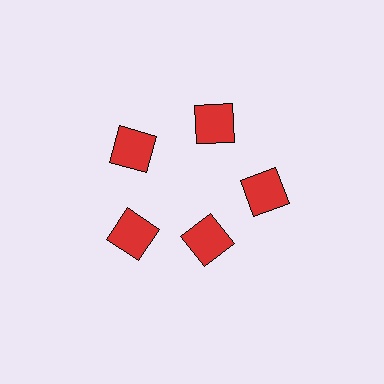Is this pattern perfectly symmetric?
No. The 5 red squares are arranged in a ring, but one element near the 5 o'clock position is pulled inward toward the center, breaking the 5-fold rotational symmetry.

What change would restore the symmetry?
The symmetry would be restored by moving it outward, back onto the ring so that all 5 squares sit at equal angles and equal distance from the center.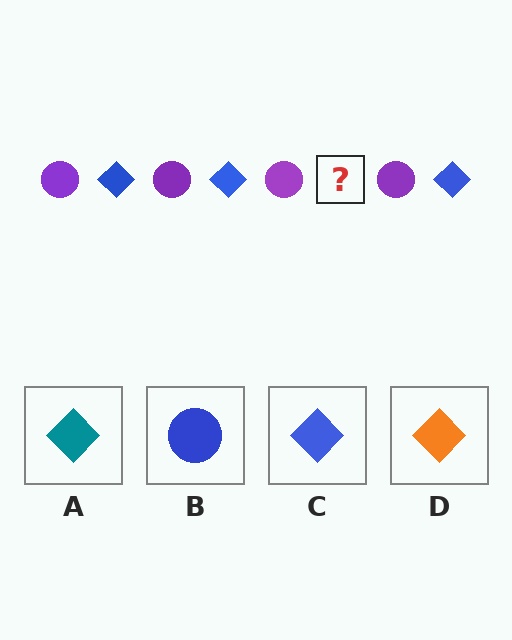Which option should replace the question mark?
Option C.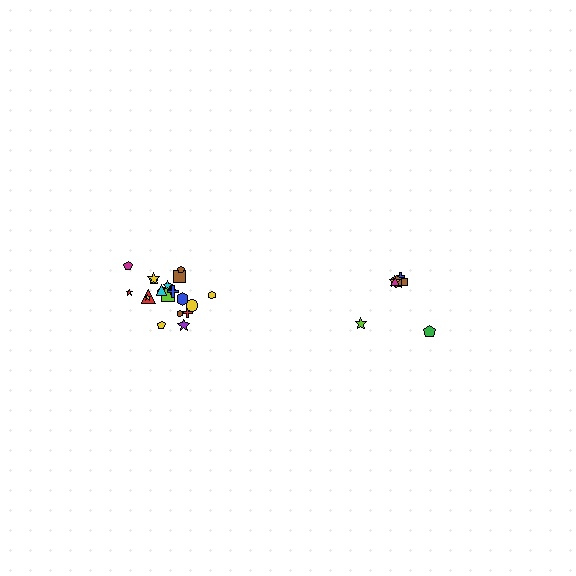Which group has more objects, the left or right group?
The left group.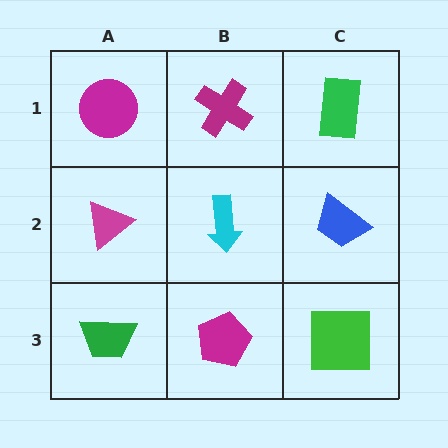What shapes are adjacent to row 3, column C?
A blue trapezoid (row 2, column C), a magenta pentagon (row 3, column B).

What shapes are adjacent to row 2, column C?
A green rectangle (row 1, column C), a green square (row 3, column C), a cyan arrow (row 2, column B).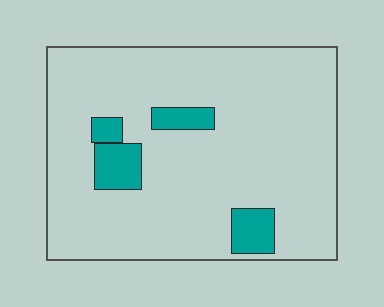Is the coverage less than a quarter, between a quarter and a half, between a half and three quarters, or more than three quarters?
Less than a quarter.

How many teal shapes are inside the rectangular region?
4.